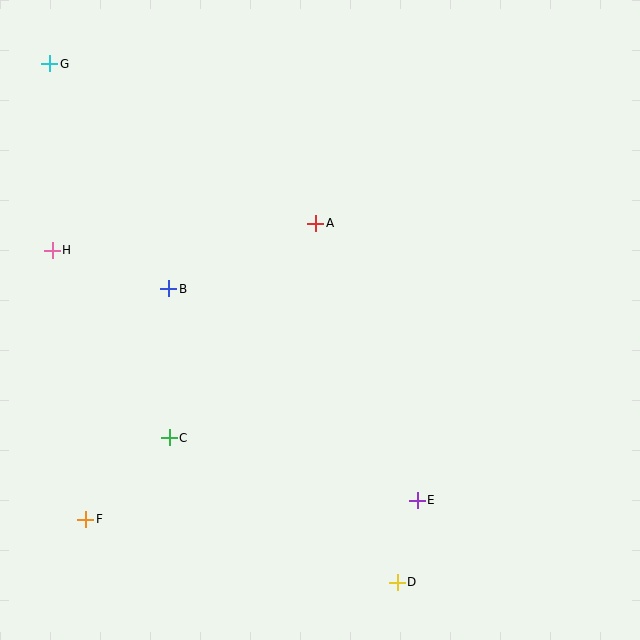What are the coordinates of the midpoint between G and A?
The midpoint between G and A is at (183, 144).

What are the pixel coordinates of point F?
Point F is at (86, 519).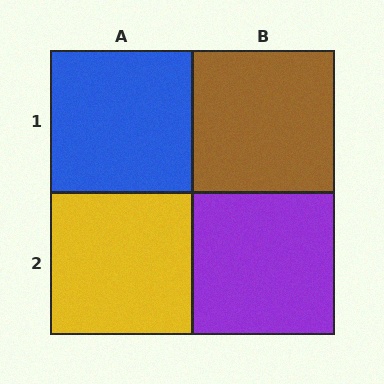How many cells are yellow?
1 cell is yellow.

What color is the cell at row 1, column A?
Blue.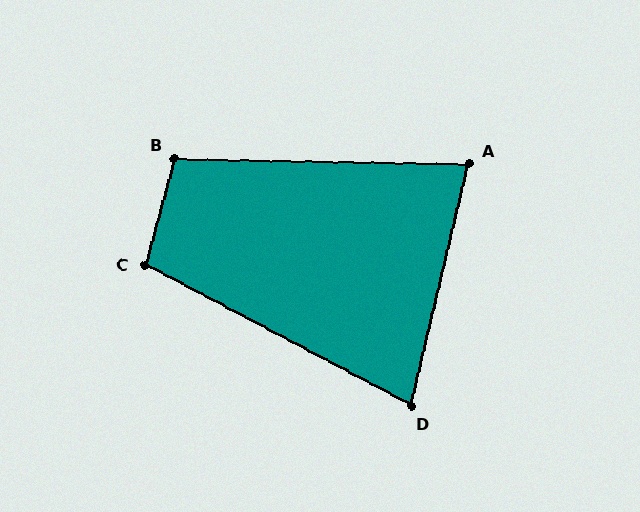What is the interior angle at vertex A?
Approximately 78 degrees (acute).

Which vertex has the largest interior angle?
B, at approximately 104 degrees.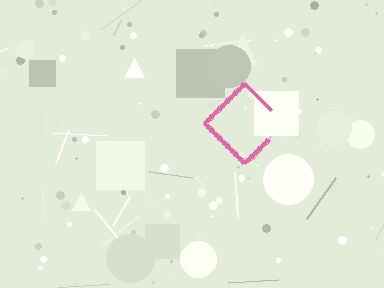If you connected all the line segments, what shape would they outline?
They would outline a diamond.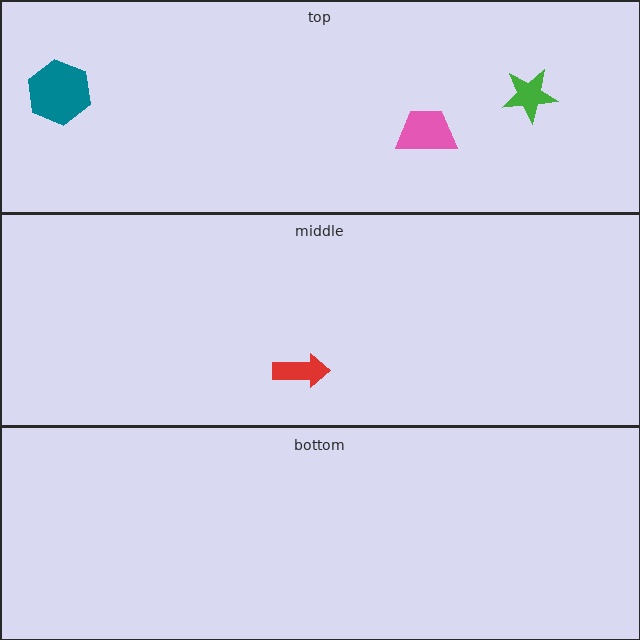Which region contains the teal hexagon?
The top region.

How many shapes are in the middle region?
1.